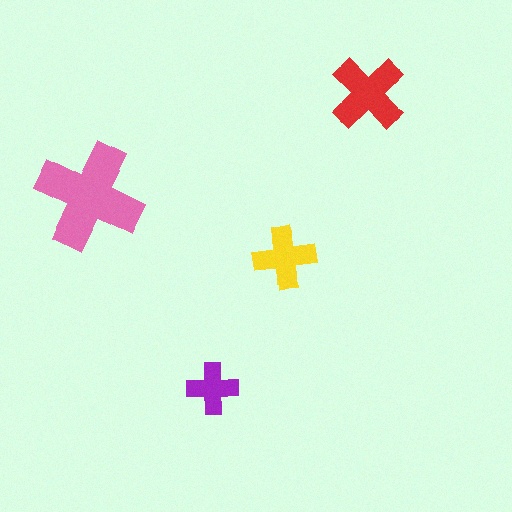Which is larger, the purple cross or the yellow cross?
The yellow one.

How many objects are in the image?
There are 4 objects in the image.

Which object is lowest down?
The purple cross is bottommost.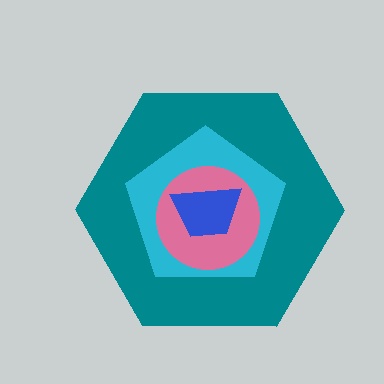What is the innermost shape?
The blue trapezoid.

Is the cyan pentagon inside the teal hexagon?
Yes.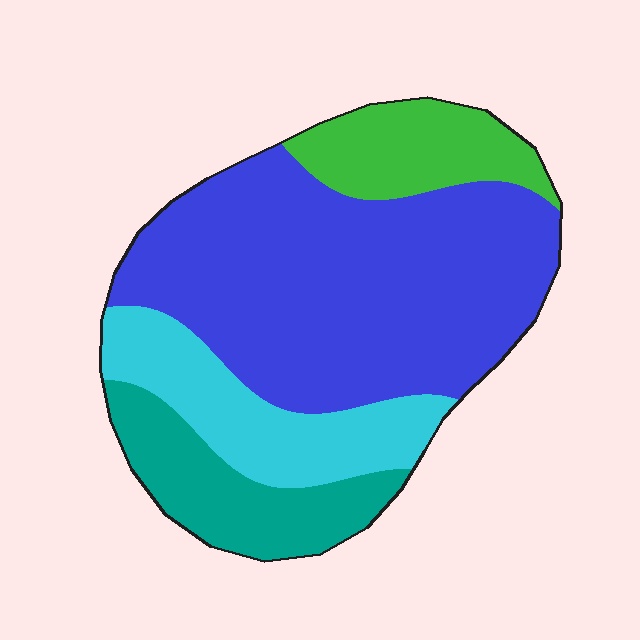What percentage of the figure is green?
Green covers around 15% of the figure.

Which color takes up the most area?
Blue, at roughly 55%.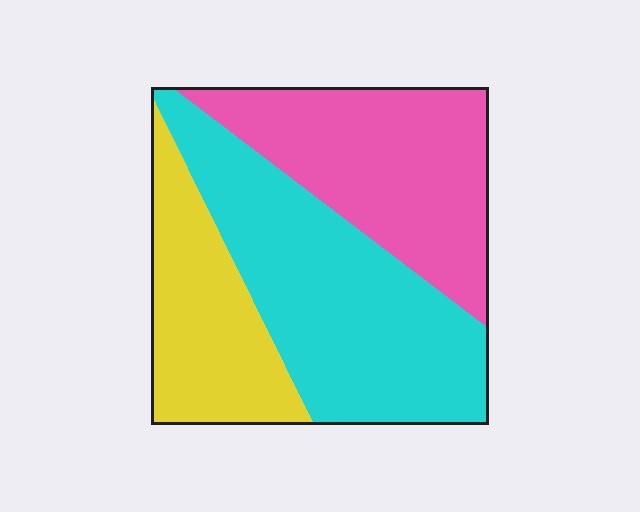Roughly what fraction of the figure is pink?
Pink takes up about one third (1/3) of the figure.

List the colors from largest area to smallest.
From largest to smallest: cyan, pink, yellow.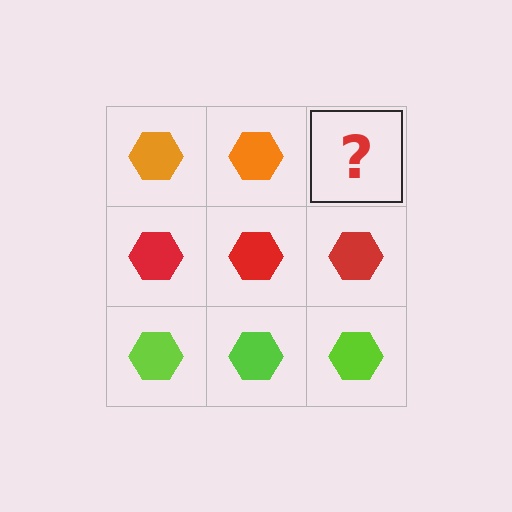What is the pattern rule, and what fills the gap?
The rule is that each row has a consistent color. The gap should be filled with an orange hexagon.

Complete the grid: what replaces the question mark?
The question mark should be replaced with an orange hexagon.